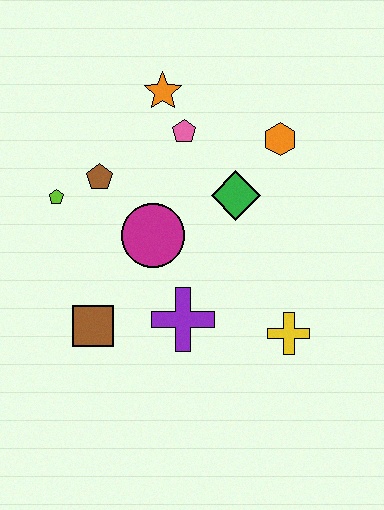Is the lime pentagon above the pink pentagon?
No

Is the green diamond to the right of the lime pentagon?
Yes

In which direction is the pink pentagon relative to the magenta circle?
The pink pentagon is above the magenta circle.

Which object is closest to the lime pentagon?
The brown pentagon is closest to the lime pentagon.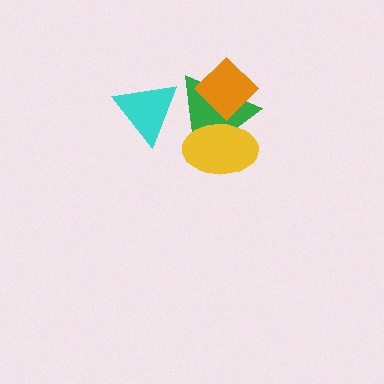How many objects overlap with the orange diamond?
2 objects overlap with the orange diamond.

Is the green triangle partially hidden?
Yes, it is partially covered by another shape.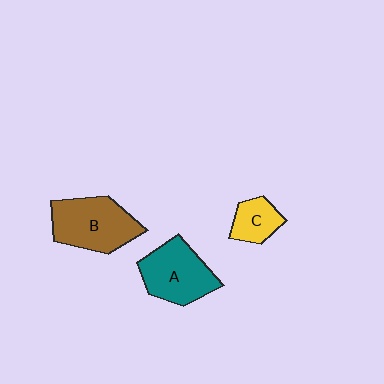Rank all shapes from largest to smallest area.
From largest to smallest: B (brown), A (teal), C (yellow).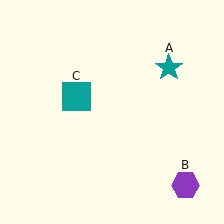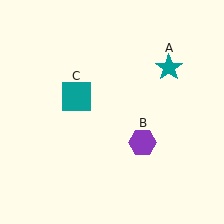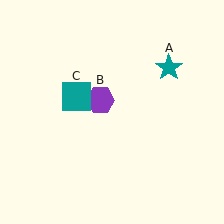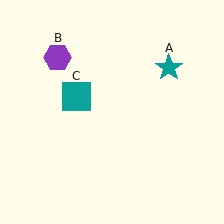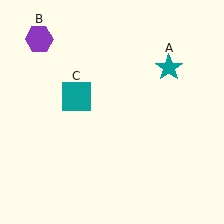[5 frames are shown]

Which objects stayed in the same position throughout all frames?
Teal star (object A) and teal square (object C) remained stationary.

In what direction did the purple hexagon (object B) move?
The purple hexagon (object B) moved up and to the left.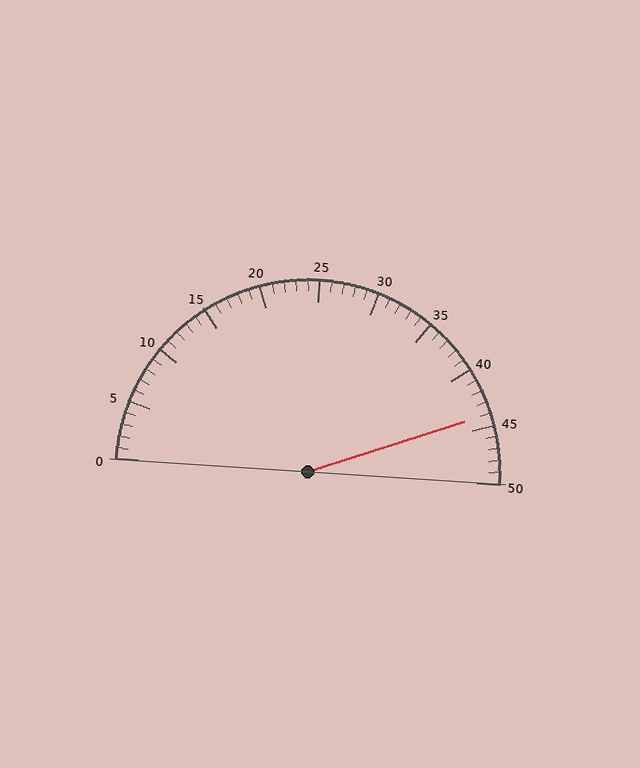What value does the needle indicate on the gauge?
The needle indicates approximately 44.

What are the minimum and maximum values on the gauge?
The gauge ranges from 0 to 50.